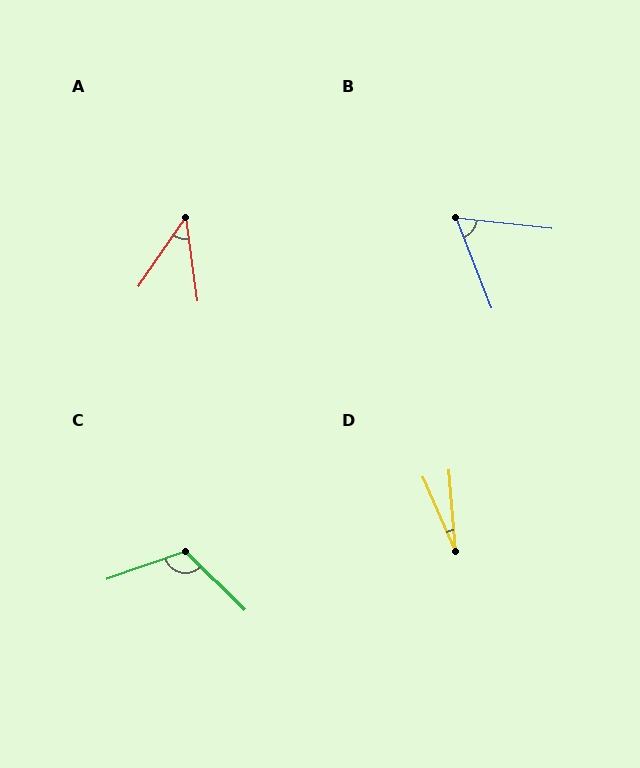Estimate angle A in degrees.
Approximately 42 degrees.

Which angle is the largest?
C, at approximately 116 degrees.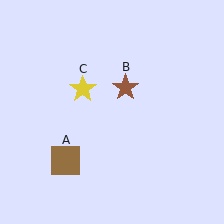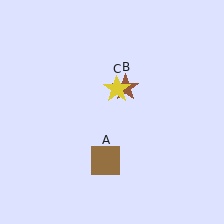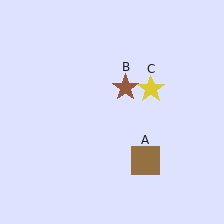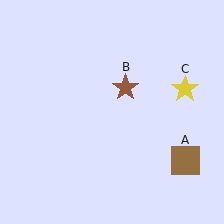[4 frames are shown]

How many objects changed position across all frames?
2 objects changed position: brown square (object A), yellow star (object C).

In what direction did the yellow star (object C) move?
The yellow star (object C) moved right.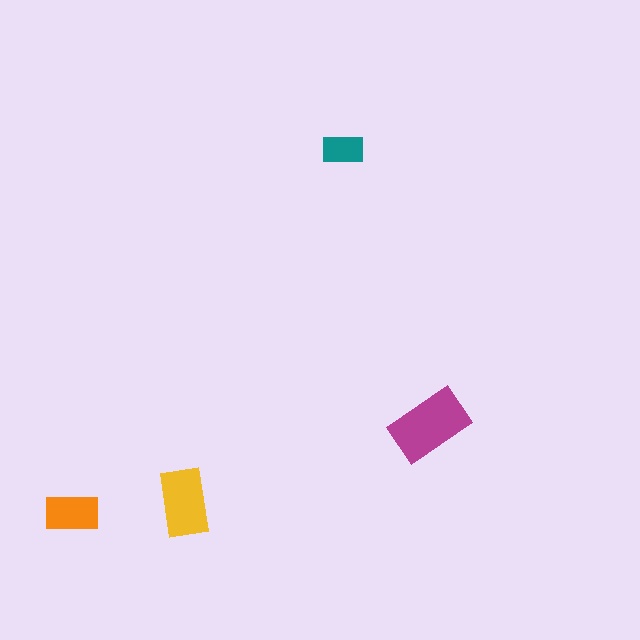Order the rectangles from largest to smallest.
the magenta one, the yellow one, the orange one, the teal one.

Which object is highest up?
The teal rectangle is topmost.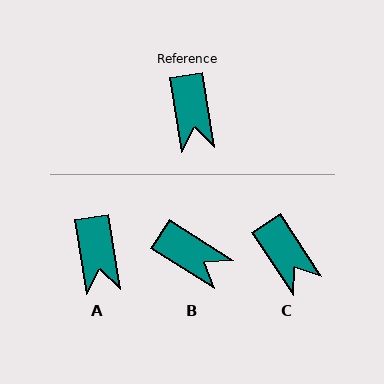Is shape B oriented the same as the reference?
No, it is off by about 49 degrees.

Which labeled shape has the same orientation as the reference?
A.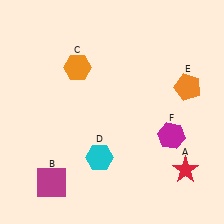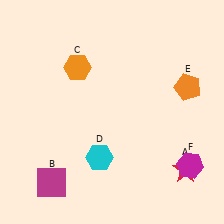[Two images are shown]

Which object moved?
The magenta hexagon (F) moved down.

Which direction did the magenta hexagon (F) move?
The magenta hexagon (F) moved down.